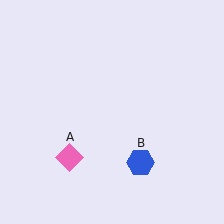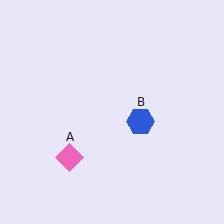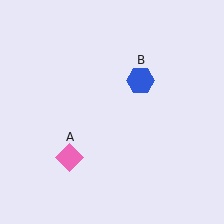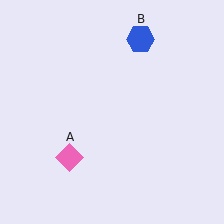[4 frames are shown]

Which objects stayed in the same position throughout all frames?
Pink diamond (object A) remained stationary.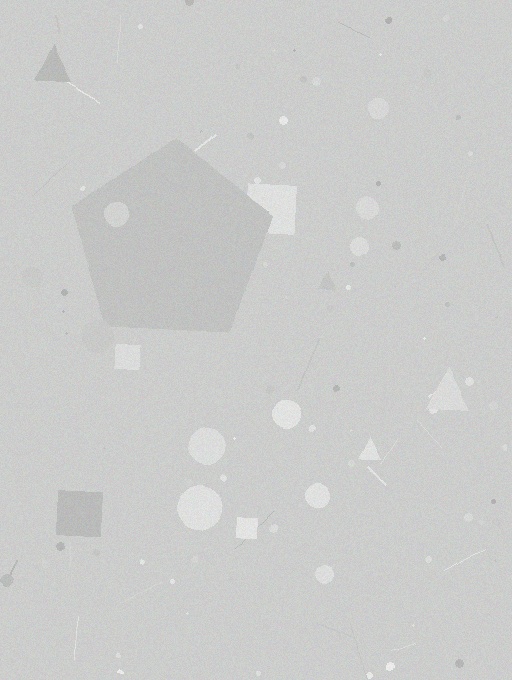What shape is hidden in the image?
A pentagon is hidden in the image.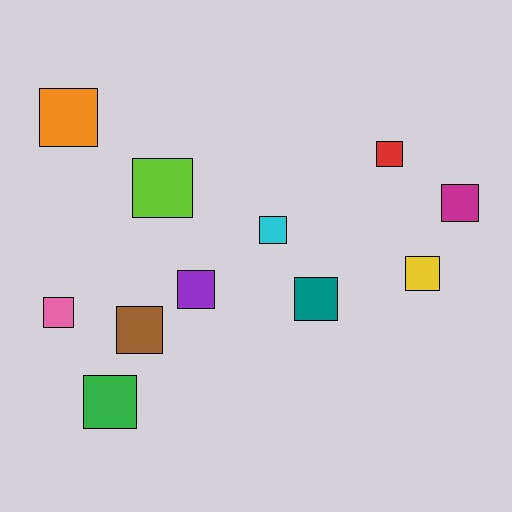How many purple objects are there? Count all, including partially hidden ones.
There is 1 purple object.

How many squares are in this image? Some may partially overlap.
There are 11 squares.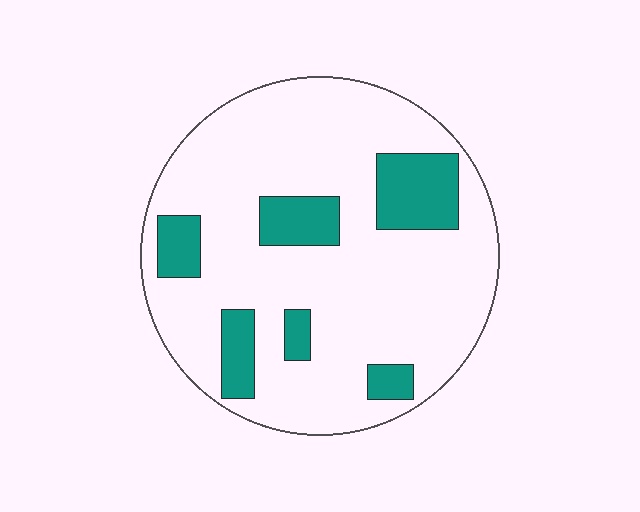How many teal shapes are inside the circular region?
6.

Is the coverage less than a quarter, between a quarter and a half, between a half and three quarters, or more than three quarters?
Less than a quarter.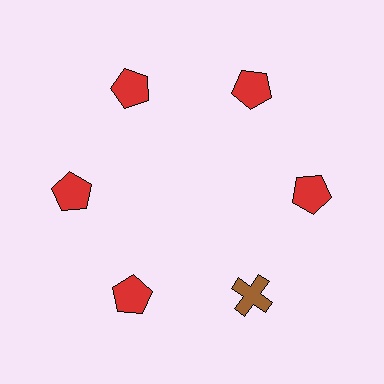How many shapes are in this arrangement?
There are 6 shapes arranged in a ring pattern.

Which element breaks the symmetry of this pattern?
The brown cross at roughly the 5 o'clock position breaks the symmetry. All other shapes are red pentagons.